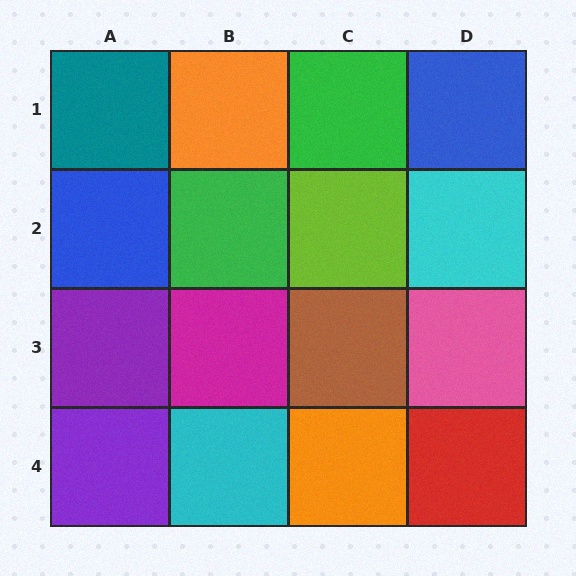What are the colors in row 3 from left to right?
Purple, magenta, brown, pink.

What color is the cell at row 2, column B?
Green.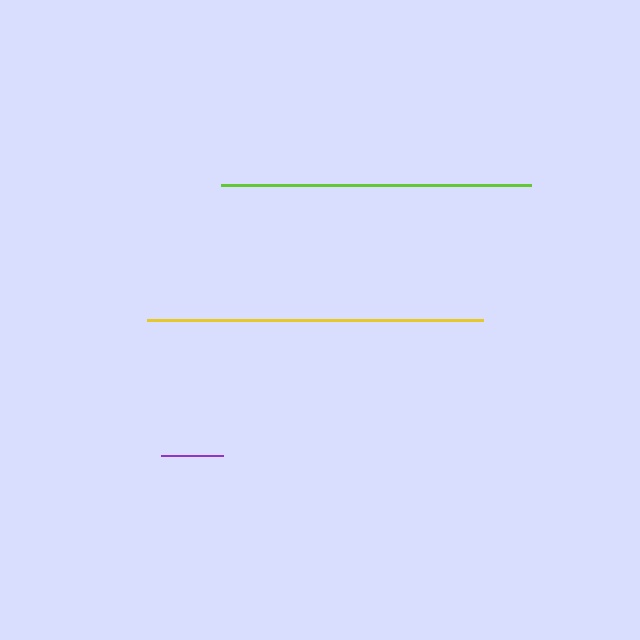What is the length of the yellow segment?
The yellow segment is approximately 336 pixels long.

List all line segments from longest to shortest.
From longest to shortest: yellow, lime, purple.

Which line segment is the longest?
The yellow line is the longest at approximately 336 pixels.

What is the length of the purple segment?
The purple segment is approximately 62 pixels long.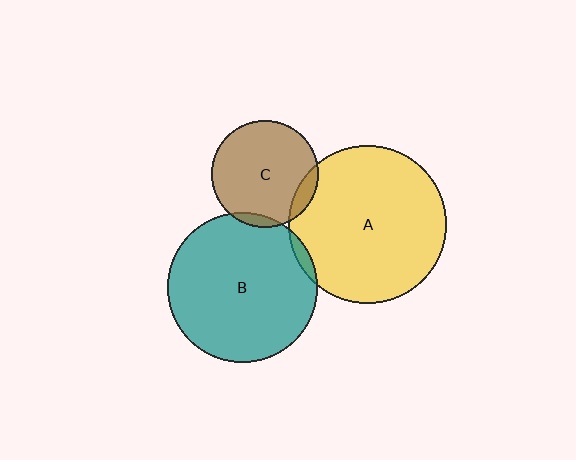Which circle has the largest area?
Circle A (yellow).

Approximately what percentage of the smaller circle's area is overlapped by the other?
Approximately 5%.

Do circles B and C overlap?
Yes.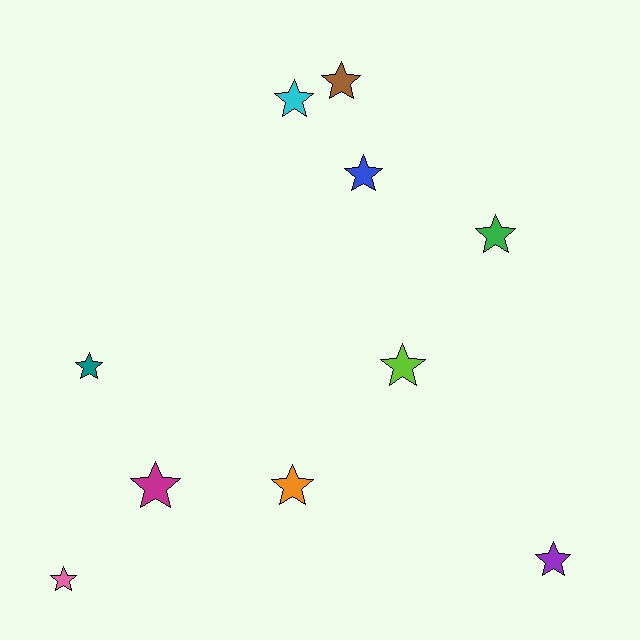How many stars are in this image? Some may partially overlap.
There are 10 stars.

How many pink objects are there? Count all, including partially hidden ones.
There is 1 pink object.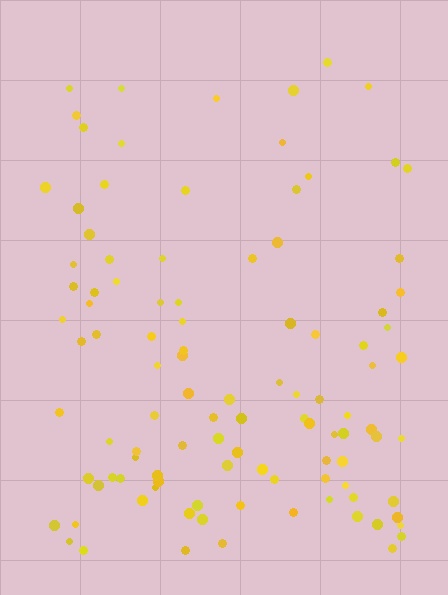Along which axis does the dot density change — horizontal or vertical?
Vertical.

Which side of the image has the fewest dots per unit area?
The top.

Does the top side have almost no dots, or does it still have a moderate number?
Still a moderate number, just noticeably fewer than the bottom.